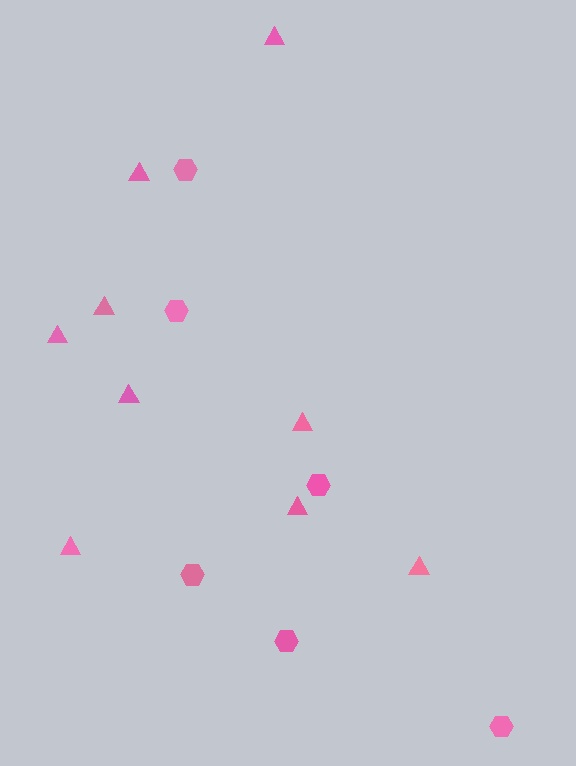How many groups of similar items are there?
There are 2 groups: one group of hexagons (6) and one group of triangles (9).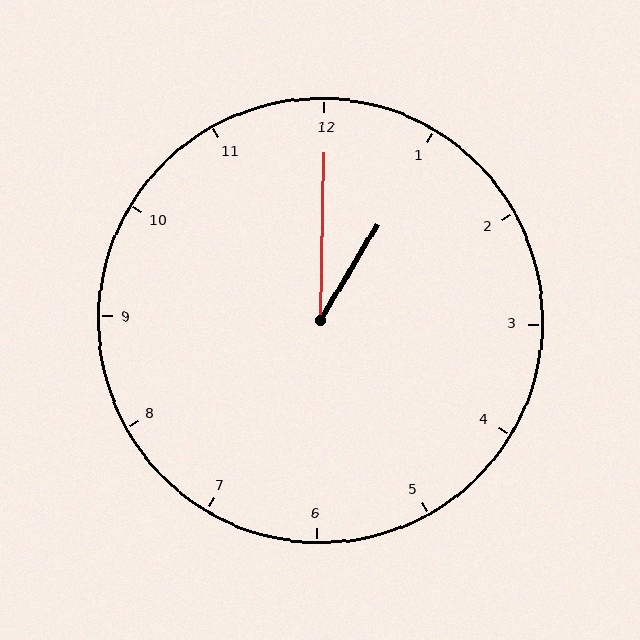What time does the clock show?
1:00.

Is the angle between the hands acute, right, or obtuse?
It is acute.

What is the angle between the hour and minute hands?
Approximately 30 degrees.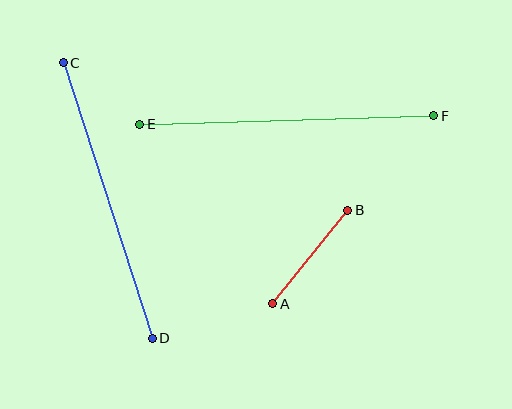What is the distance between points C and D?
The distance is approximately 289 pixels.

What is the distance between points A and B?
The distance is approximately 120 pixels.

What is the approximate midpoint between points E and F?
The midpoint is at approximately (287, 120) pixels.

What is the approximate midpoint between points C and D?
The midpoint is at approximately (108, 200) pixels.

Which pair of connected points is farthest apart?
Points E and F are farthest apart.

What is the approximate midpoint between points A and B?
The midpoint is at approximately (310, 257) pixels.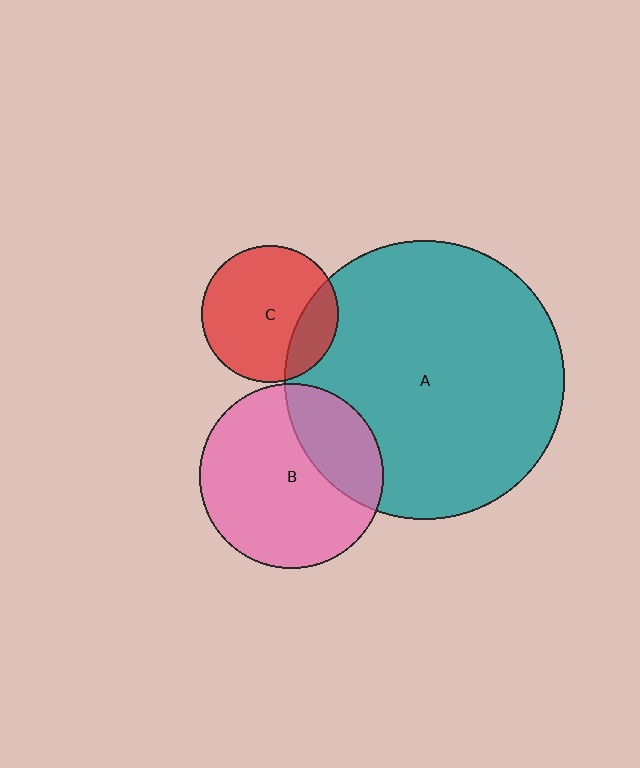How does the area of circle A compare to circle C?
Approximately 4.2 times.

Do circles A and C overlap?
Yes.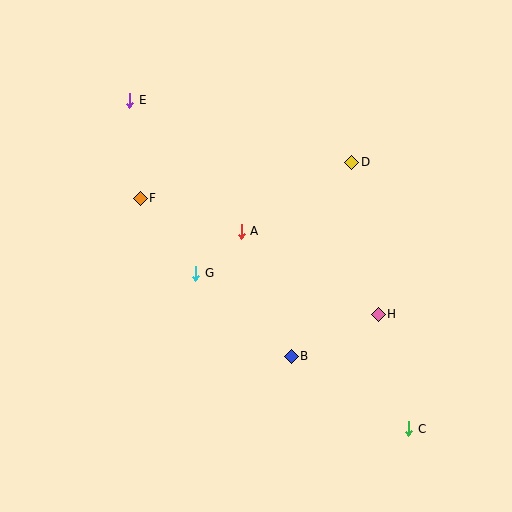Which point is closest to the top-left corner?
Point E is closest to the top-left corner.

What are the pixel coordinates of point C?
Point C is at (409, 429).